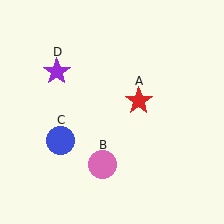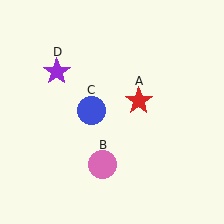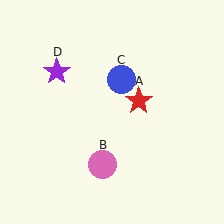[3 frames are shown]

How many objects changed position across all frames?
1 object changed position: blue circle (object C).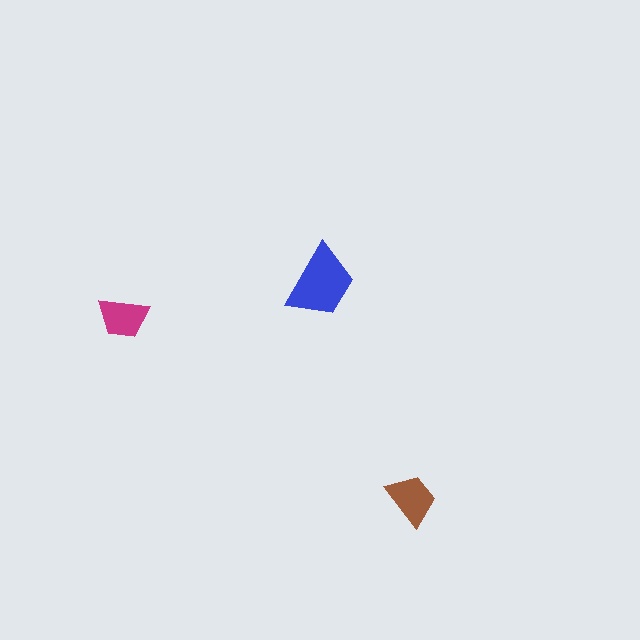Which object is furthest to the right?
The brown trapezoid is rightmost.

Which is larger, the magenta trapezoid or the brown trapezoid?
The brown one.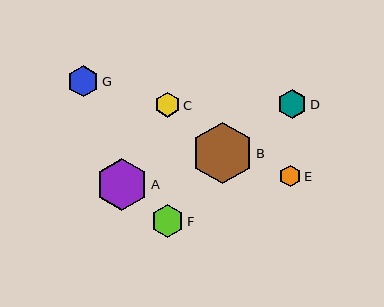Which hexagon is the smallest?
Hexagon E is the smallest with a size of approximately 22 pixels.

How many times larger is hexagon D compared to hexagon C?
Hexagon D is approximately 1.2 times the size of hexagon C.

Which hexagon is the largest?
Hexagon B is the largest with a size of approximately 62 pixels.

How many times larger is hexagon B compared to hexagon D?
Hexagon B is approximately 2.1 times the size of hexagon D.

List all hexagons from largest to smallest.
From largest to smallest: B, A, F, G, D, C, E.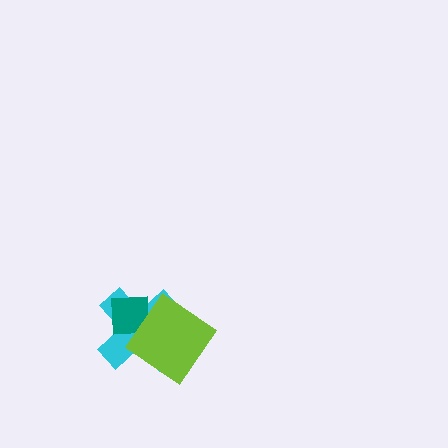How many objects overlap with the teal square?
2 objects overlap with the teal square.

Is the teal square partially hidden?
Yes, it is partially covered by another shape.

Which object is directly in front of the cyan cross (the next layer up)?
The teal square is directly in front of the cyan cross.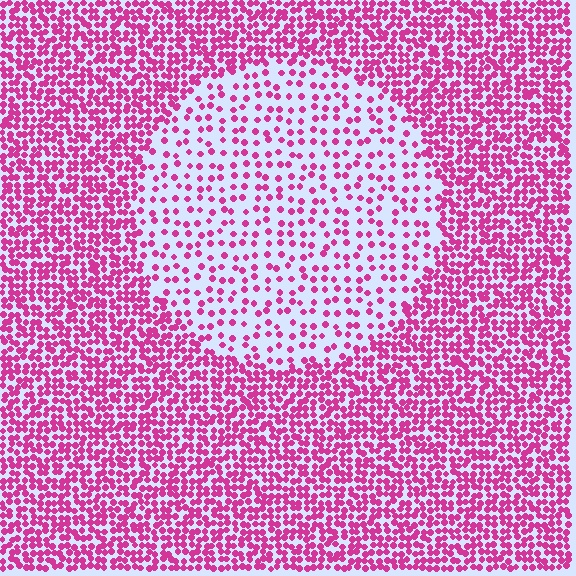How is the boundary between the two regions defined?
The boundary is defined by a change in element density (approximately 2.5x ratio). All elements are the same color, size, and shape.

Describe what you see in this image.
The image contains small magenta elements arranged at two different densities. A circle-shaped region is visible where the elements are less densely packed than the surrounding area.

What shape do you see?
I see a circle.